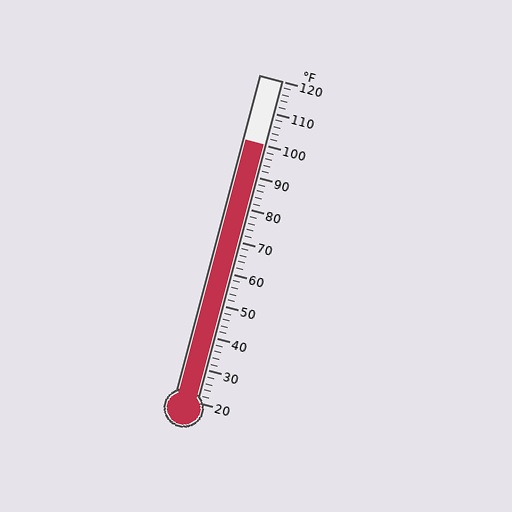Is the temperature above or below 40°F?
The temperature is above 40°F.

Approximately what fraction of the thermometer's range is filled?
The thermometer is filled to approximately 80% of its range.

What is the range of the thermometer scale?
The thermometer scale ranges from 20°F to 120°F.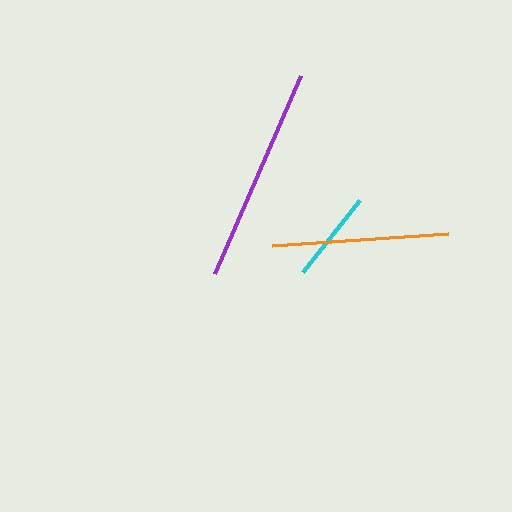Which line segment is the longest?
The purple line is the longest at approximately 216 pixels.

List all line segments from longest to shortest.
From longest to shortest: purple, orange, cyan.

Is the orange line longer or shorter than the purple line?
The purple line is longer than the orange line.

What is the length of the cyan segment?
The cyan segment is approximately 91 pixels long.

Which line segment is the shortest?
The cyan line is the shortest at approximately 91 pixels.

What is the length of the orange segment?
The orange segment is approximately 176 pixels long.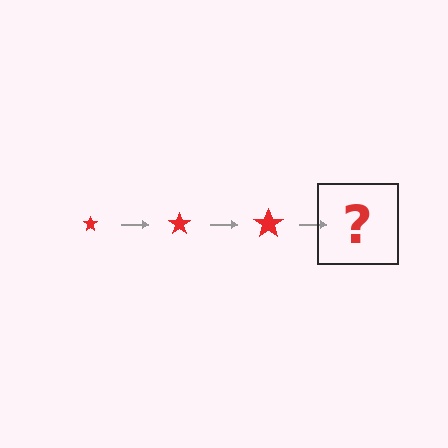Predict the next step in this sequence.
The next step is a red star, larger than the previous one.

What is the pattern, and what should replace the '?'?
The pattern is that the star gets progressively larger each step. The '?' should be a red star, larger than the previous one.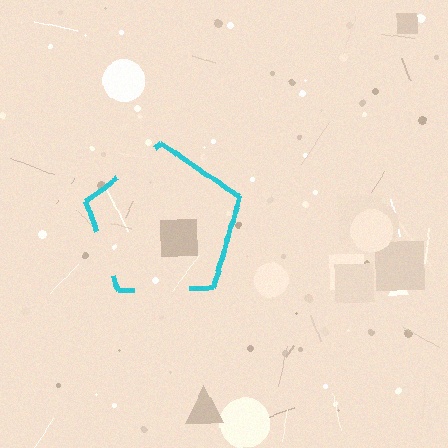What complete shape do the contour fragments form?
The contour fragments form a pentagon.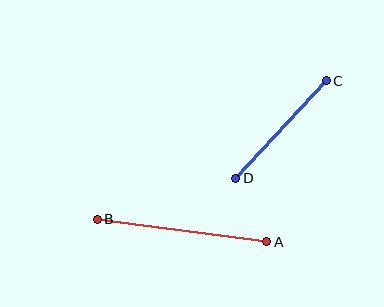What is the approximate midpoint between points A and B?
The midpoint is at approximately (182, 230) pixels.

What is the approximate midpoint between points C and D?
The midpoint is at approximately (281, 130) pixels.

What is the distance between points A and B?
The distance is approximately 171 pixels.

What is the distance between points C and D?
The distance is approximately 133 pixels.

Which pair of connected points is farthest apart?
Points A and B are farthest apart.